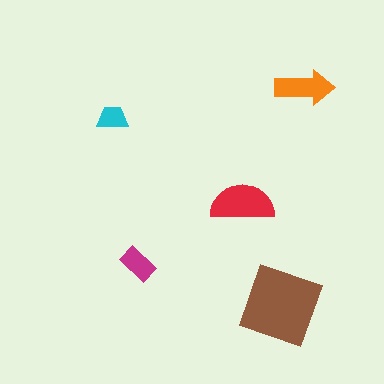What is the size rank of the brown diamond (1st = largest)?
1st.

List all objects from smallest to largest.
The cyan trapezoid, the magenta rectangle, the orange arrow, the red semicircle, the brown diamond.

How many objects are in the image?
There are 5 objects in the image.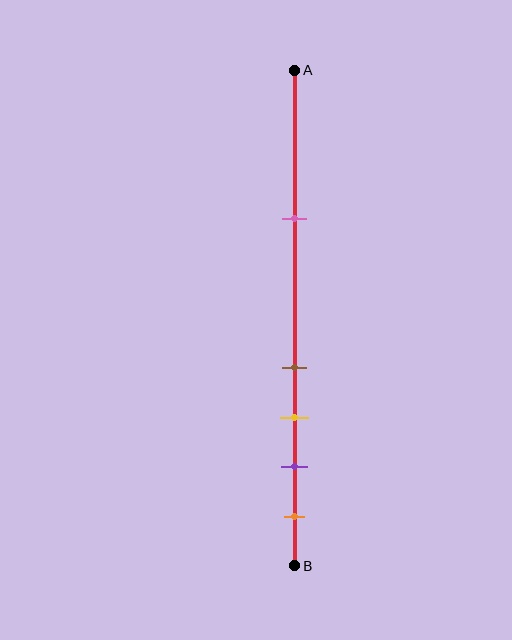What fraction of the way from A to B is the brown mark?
The brown mark is approximately 60% (0.6) of the way from A to B.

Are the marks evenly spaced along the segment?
No, the marks are not evenly spaced.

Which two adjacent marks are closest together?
The brown and yellow marks are the closest adjacent pair.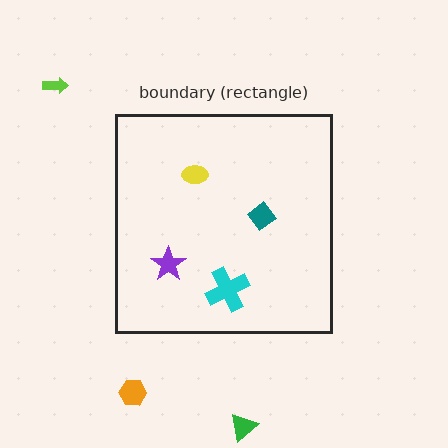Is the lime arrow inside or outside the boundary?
Outside.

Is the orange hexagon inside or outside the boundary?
Outside.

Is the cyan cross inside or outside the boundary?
Inside.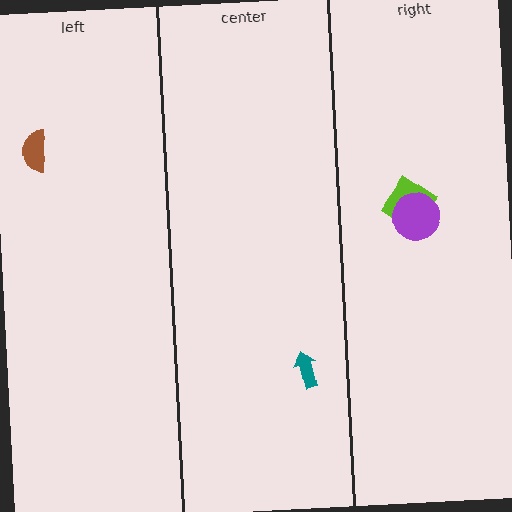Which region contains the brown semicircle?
The left region.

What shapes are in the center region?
The teal arrow.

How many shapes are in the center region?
1.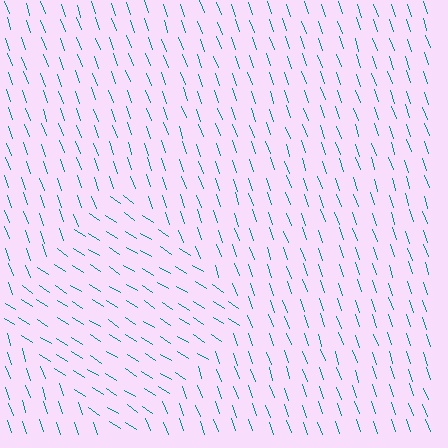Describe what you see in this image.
The image is filled with small teal line segments. A diamond region in the image has lines oriented differently from the surrounding lines, creating a visible texture boundary.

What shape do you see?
I see a diamond.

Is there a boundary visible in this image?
Yes, there is a texture boundary formed by a change in line orientation.